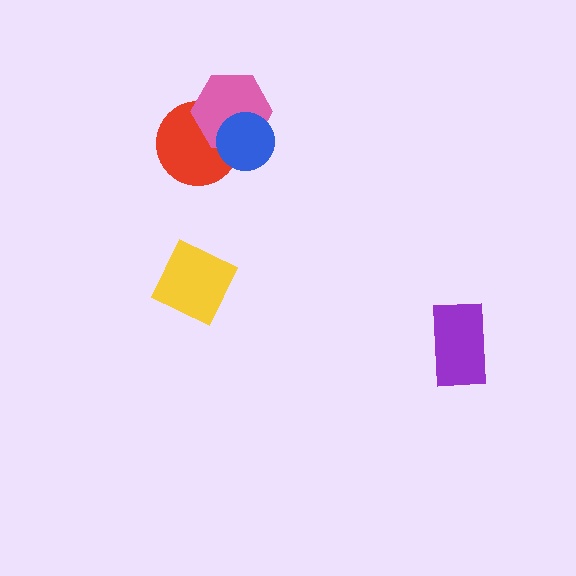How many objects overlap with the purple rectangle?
0 objects overlap with the purple rectangle.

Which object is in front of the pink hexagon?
The blue circle is in front of the pink hexagon.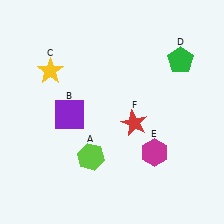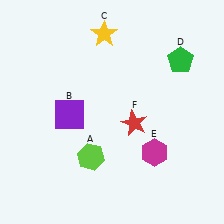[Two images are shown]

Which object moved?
The yellow star (C) moved right.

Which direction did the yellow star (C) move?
The yellow star (C) moved right.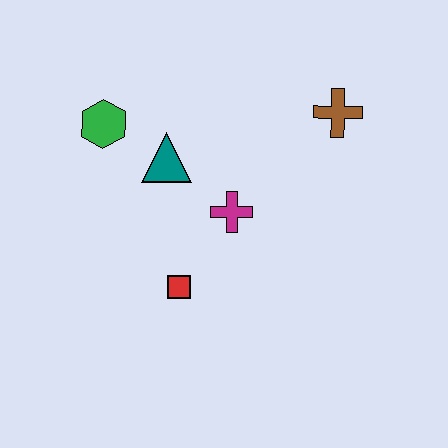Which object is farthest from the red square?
The brown cross is farthest from the red square.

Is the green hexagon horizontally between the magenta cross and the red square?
No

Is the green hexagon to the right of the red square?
No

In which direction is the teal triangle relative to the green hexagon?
The teal triangle is to the right of the green hexagon.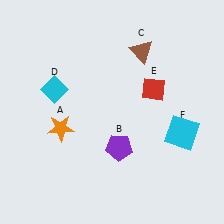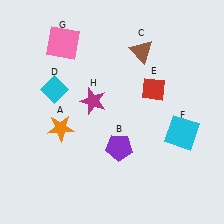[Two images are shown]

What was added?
A pink square (G), a magenta star (H) were added in Image 2.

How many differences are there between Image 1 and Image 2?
There are 2 differences between the two images.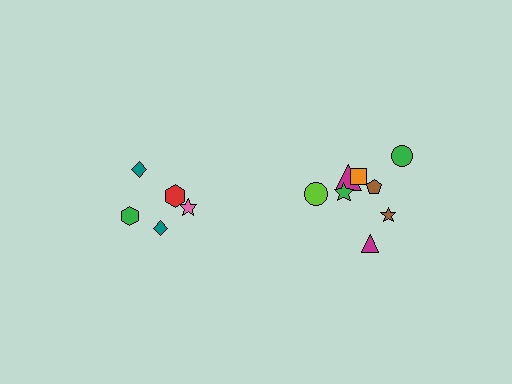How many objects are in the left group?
There are 5 objects.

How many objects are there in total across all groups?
There are 13 objects.